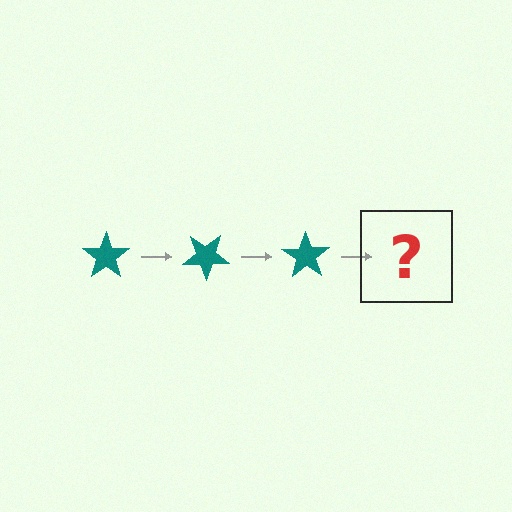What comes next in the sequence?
The next element should be a teal star rotated 105 degrees.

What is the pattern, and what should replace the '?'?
The pattern is that the star rotates 35 degrees each step. The '?' should be a teal star rotated 105 degrees.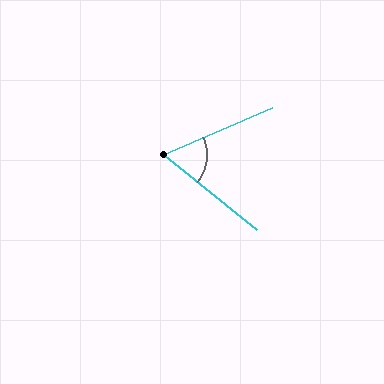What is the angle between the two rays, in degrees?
Approximately 62 degrees.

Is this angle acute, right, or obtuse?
It is acute.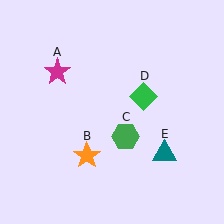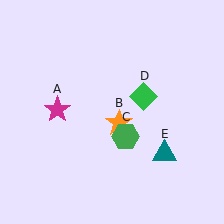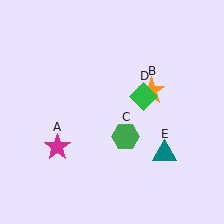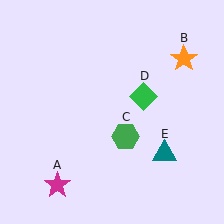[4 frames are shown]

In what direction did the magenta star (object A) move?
The magenta star (object A) moved down.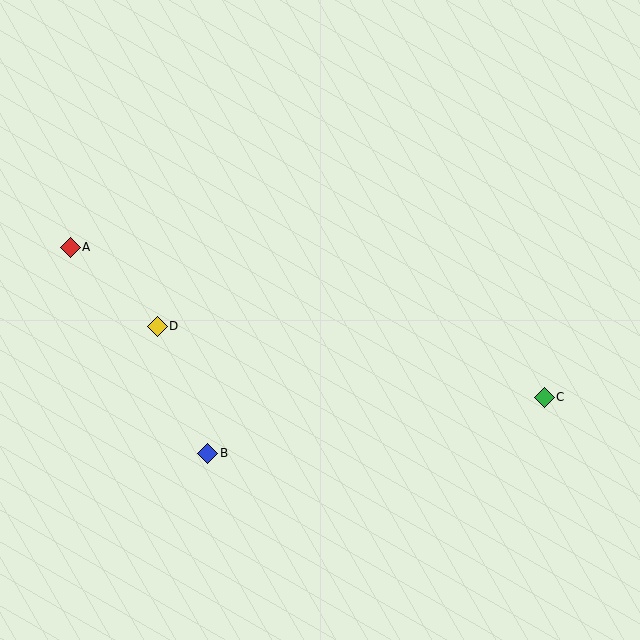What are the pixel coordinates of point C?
Point C is at (544, 397).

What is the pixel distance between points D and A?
The distance between D and A is 118 pixels.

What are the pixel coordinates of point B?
Point B is at (208, 453).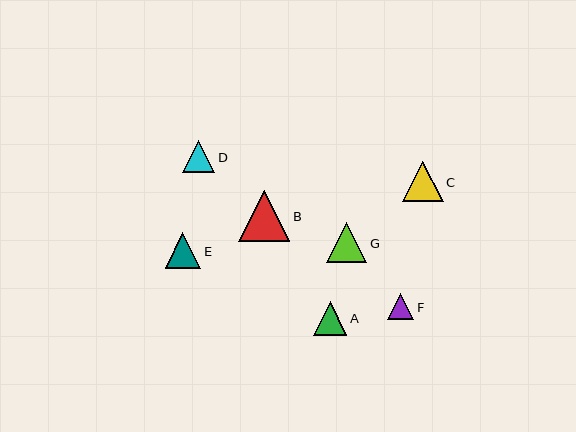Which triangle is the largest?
Triangle B is the largest with a size of approximately 51 pixels.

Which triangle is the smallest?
Triangle F is the smallest with a size of approximately 26 pixels.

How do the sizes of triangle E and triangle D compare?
Triangle E and triangle D are approximately the same size.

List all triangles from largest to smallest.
From largest to smallest: B, C, G, E, A, D, F.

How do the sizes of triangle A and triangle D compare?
Triangle A and triangle D are approximately the same size.